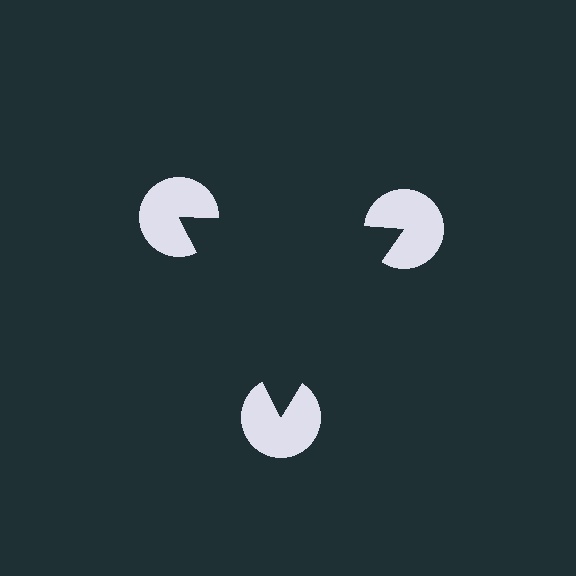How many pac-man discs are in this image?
There are 3 — one at each vertex of the illusory triangle.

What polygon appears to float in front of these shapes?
An illusory triangle — its edges are inferred from the aligned wedge cuts in the pac-man discs, not physically drawn.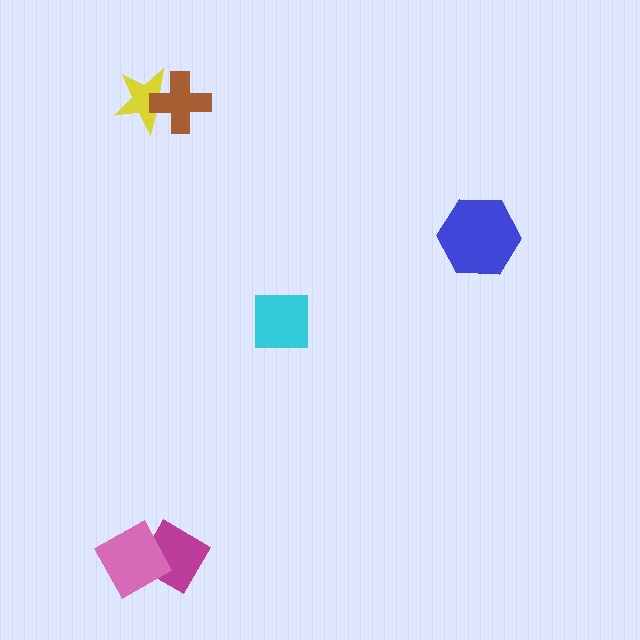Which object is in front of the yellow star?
The brown cross is in front of the yellow star.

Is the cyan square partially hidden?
No, no other shape covers it.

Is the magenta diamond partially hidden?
Yes, it is partially covered by another shape.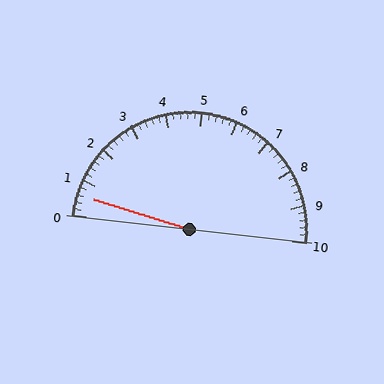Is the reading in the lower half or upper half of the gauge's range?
The reading is in the lower half of the range (0 to 10).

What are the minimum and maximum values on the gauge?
The gauge ranges from 0 to 10.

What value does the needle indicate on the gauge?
The needle indicates approximately 0.6.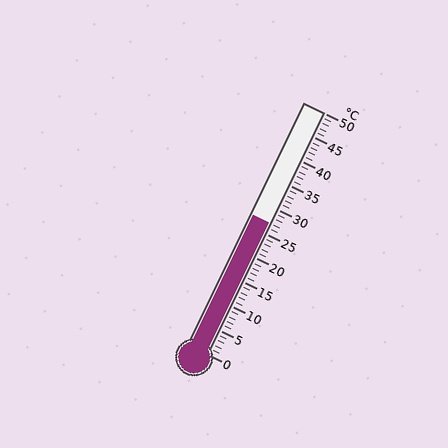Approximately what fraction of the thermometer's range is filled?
The thermometer is filled to approximately 55% of its range.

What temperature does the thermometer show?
The thermometer shows approximately 27°C.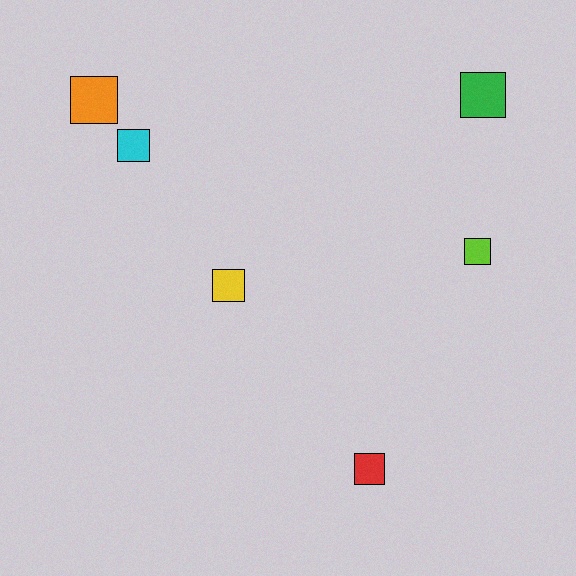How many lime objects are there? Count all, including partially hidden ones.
There is 1 lime object.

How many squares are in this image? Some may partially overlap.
There are 6 squares.